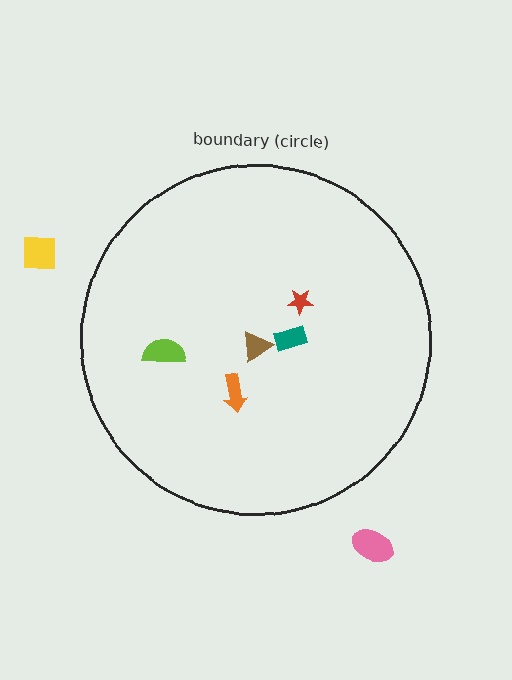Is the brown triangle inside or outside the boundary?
Inside.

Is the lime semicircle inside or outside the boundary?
Inside.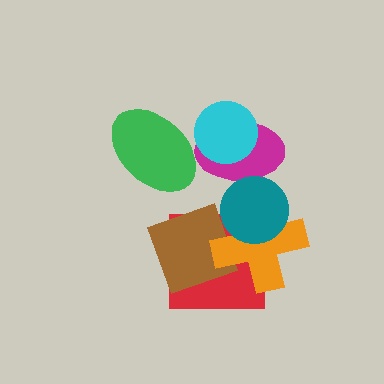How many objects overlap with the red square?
3 objects overlap with the red square.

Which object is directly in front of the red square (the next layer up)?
The brown square is directly in front of the red square.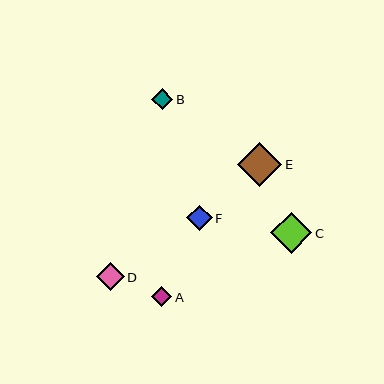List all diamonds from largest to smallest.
From largest to smallest: E, C, D, F, B, A.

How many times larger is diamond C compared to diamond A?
Diamond C is approximately 2.0 times the size of diamond A.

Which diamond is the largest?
Diamond E is the largest with a size of approximately 44 pixels.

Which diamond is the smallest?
Diamond A is the smallest with a size of approximately 20 pixels.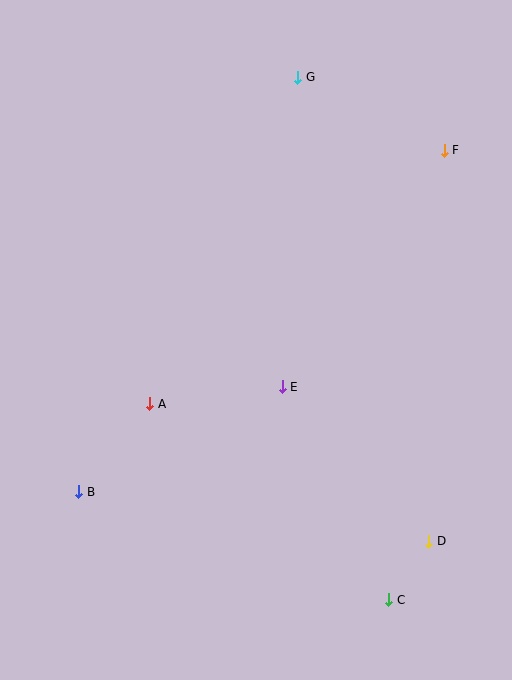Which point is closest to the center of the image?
Point E at (282, 387) is closest to the center.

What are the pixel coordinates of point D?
Point D is at (429, 541).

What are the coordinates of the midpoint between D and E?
The midpoint between D and E is at (355, 464).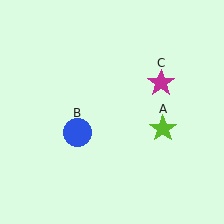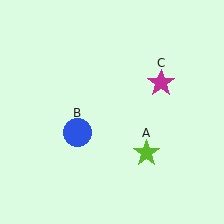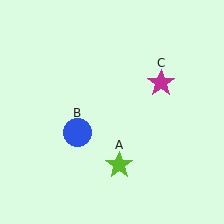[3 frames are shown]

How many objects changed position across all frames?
1 object changed position: lime star (object A).